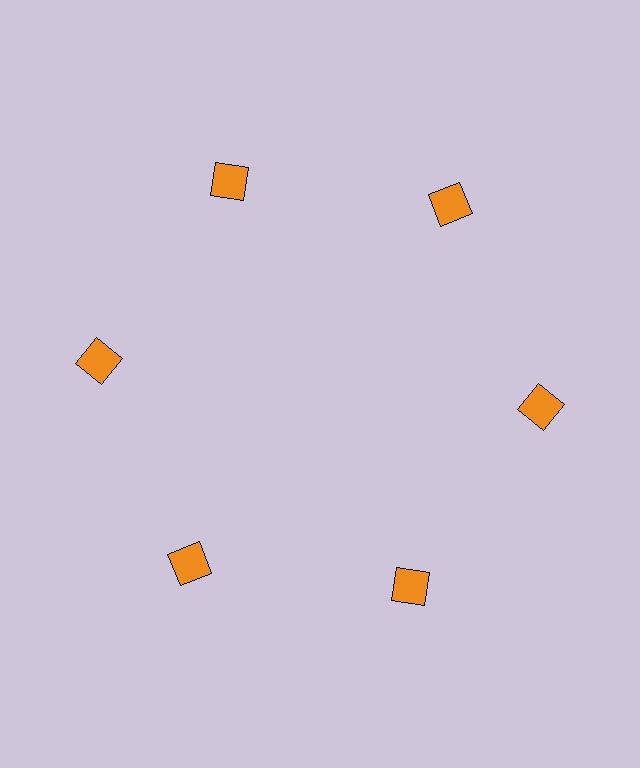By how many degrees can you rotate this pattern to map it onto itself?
The pattern maps onto itself every 60 degrees of rotation.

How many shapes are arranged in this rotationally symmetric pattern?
There are 6 shapes, arranged in 6 groups of 1.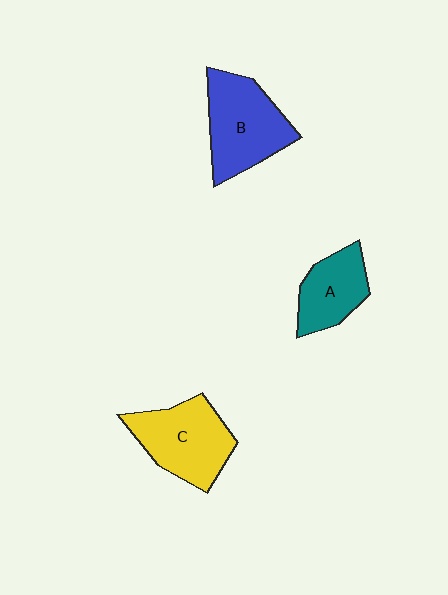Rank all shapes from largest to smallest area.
From largest to smallest: B (blue), C (yellow), A (teal).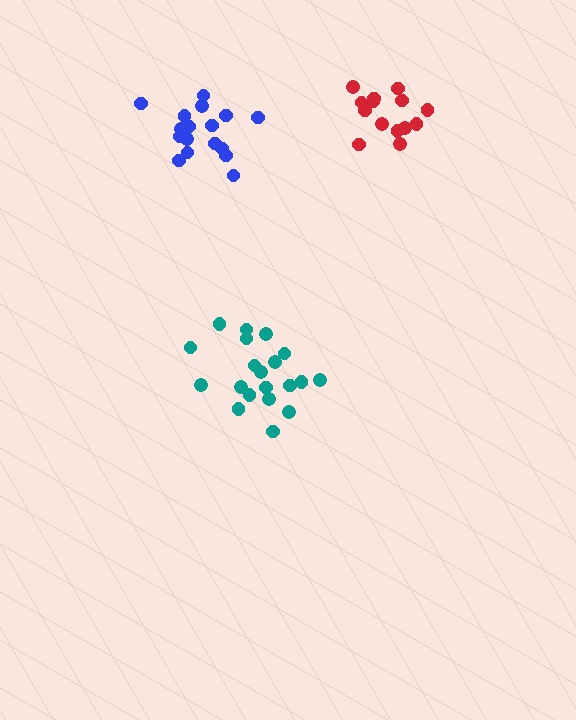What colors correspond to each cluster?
The clusters are colored: red, teal, blue.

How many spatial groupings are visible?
There are 3 spatial groupings.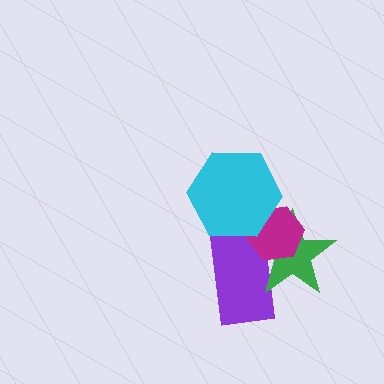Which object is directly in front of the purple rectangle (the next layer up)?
The green star is directly in front of the purple rectangle.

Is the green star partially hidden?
Yes, it is partially covered by another shape.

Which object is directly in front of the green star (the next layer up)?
The magenta hexagon is directly in front of the green star.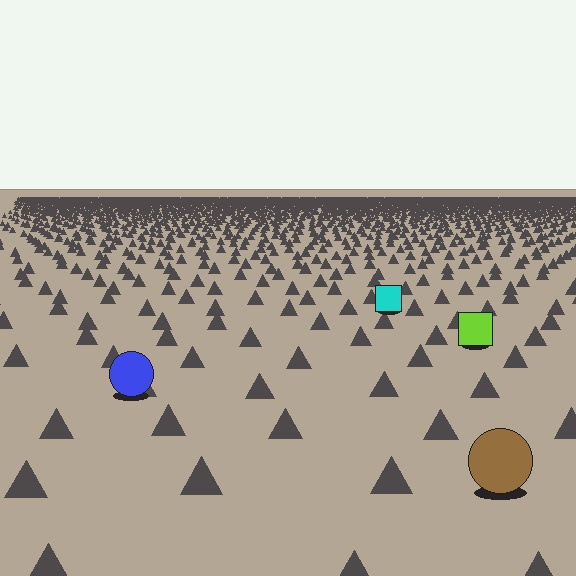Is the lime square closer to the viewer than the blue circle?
No. The blue circle is closer — you can tell from the texture gradient: the ground texture is coarser near it.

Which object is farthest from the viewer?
The cyan square is farthest from the viewer. It appears smaller and the ground texture around it is denser.